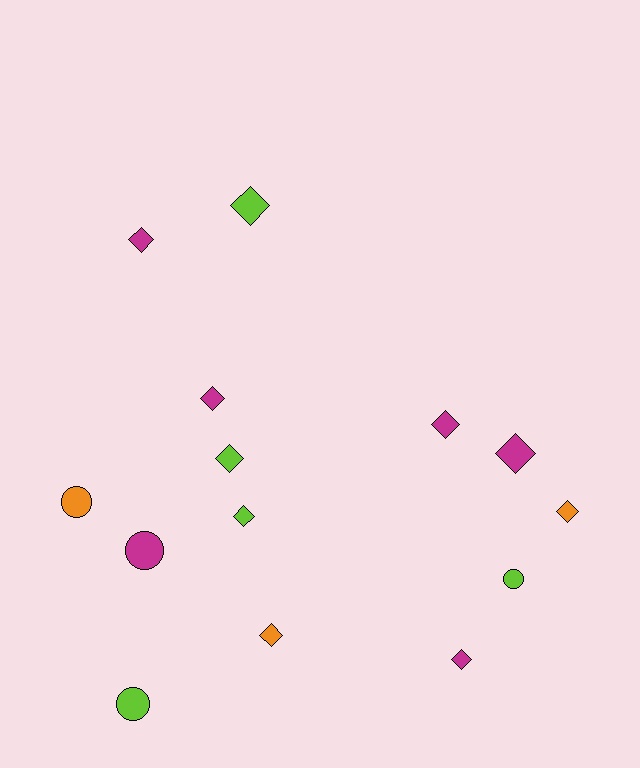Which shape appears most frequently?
Diamond, with 10 objects.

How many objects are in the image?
There are 14 objects.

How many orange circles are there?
There is 1 orange circle.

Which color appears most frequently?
Magenta, with 6 objects.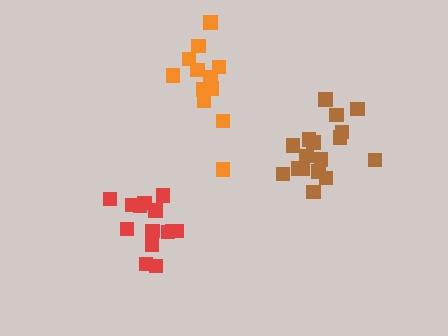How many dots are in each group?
Group 1: 17 dots, Group 2: 14 dots, Group 3: 13 dots (44 total).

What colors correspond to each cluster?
The clusters are colored: brown, red, orange.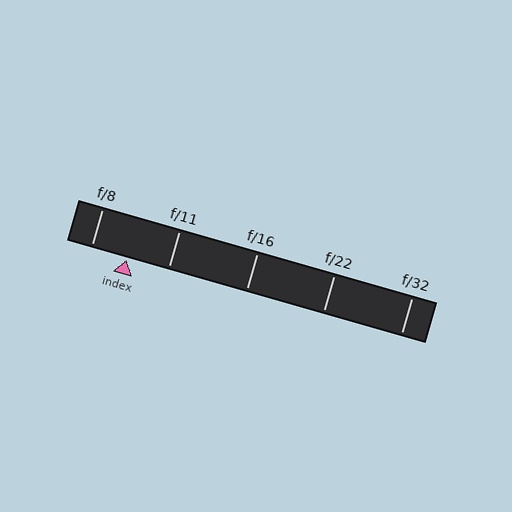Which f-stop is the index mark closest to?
The index mark is closest to f/8.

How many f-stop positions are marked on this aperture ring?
There are 5 f-stop positions marked.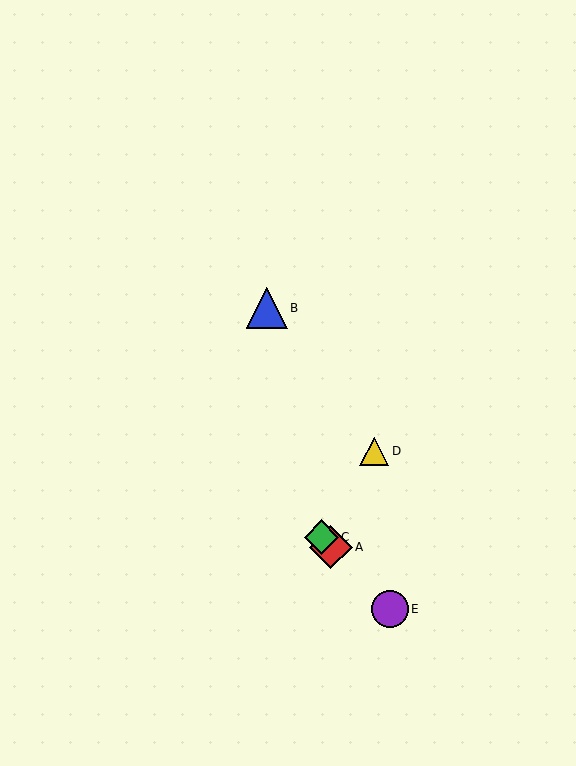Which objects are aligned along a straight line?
Objects A, C, E are aligned along a straight line.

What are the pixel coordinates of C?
Object C is at (321, 537).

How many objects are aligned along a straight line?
3 objects (A, C, E) are aligned along a straight line.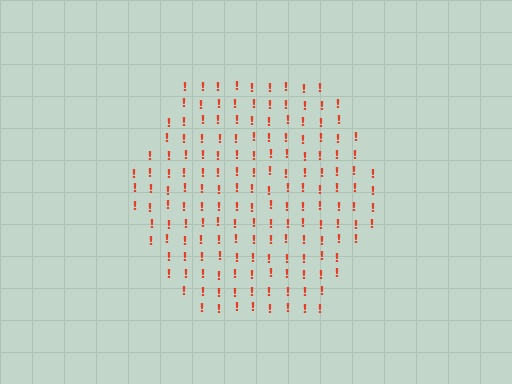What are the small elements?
The small elements are exclamation marks.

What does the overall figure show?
The overall figure shows a hexagon.